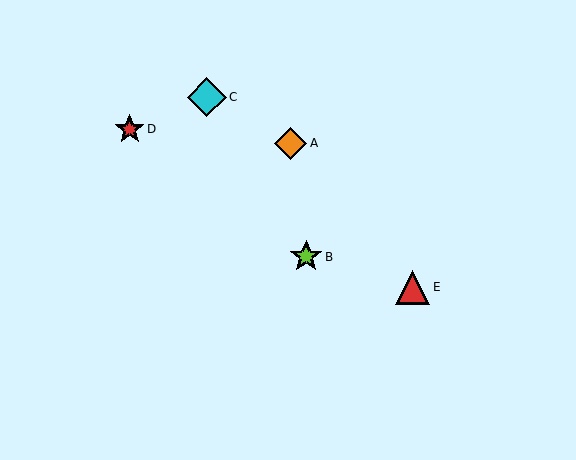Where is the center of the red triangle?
The center of the red triangle is at (412, 288).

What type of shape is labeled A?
Shape A is an orange diamond.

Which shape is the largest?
The cyan diamond (labeled C) is the largest.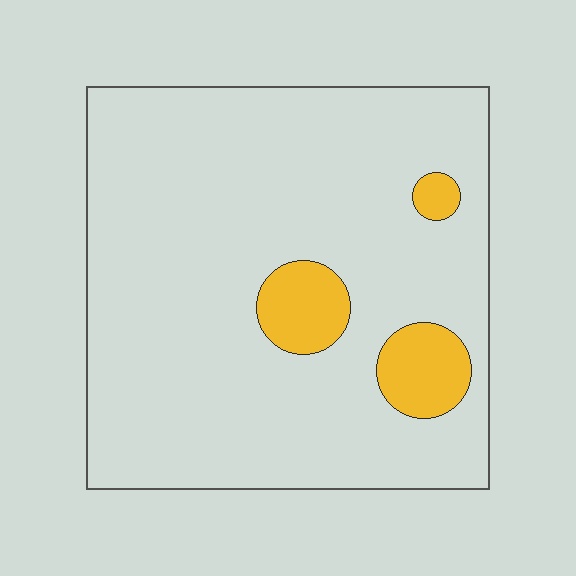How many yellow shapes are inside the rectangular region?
3.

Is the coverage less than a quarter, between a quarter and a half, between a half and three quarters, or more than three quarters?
Less than a quarter.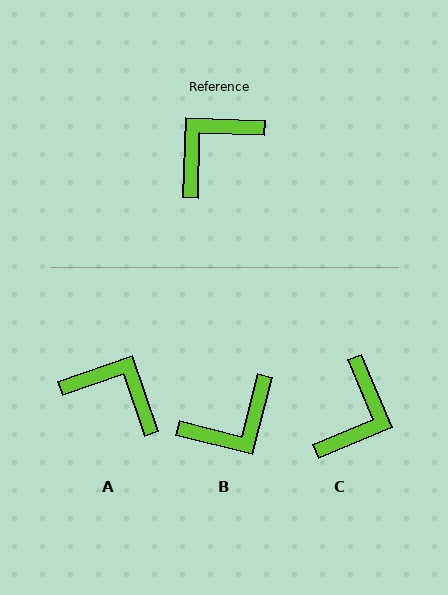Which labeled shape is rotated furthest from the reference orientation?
B, about 168 degrees away.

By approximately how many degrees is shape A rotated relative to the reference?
Approximately 69 degrees clockwise.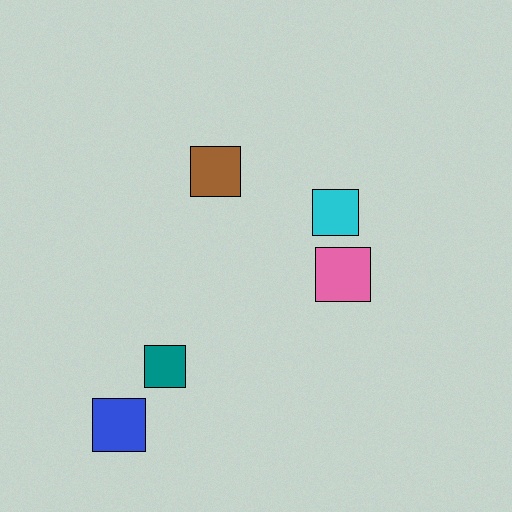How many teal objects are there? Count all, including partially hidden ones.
There is 1 teal object.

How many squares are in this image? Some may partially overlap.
There are 5 squares.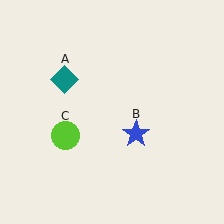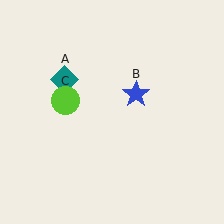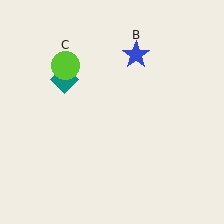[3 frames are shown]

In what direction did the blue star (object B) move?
The blue star (object B) moved up.